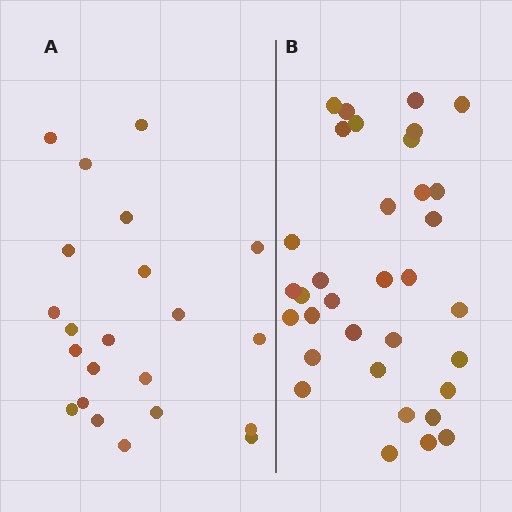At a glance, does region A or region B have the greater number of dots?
Region B (the right region) has more dots.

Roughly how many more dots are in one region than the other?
Region B has roughly 12 or so more dots than region A.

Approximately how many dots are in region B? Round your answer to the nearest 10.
About 30 dots. (The exact count is 34, which rounds to 30.)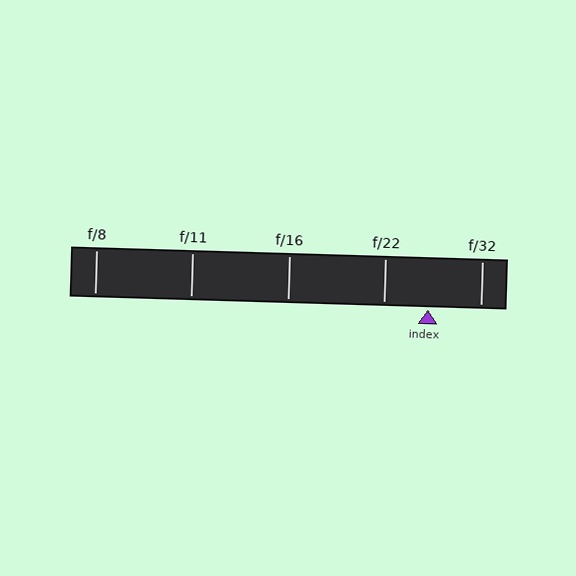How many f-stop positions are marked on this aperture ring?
There are 5 f-stop positions marked.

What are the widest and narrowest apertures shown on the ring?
The widest aperture shown is f/8 and the narrowest is f/32.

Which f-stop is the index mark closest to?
The index mark is closest to f/22.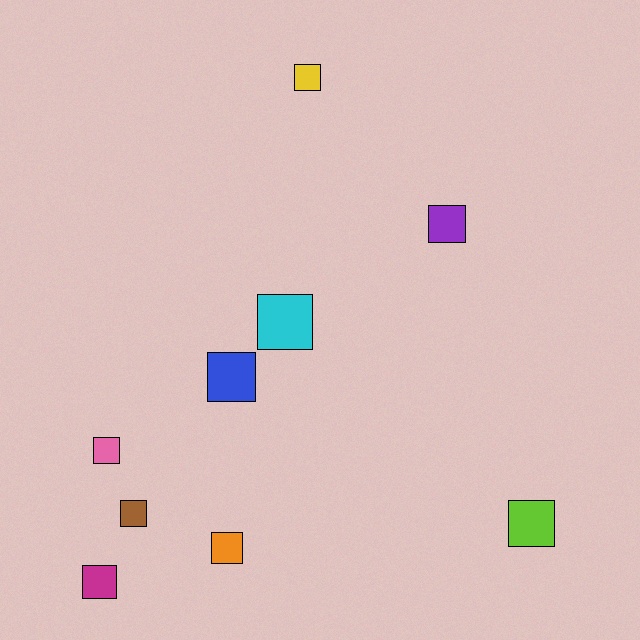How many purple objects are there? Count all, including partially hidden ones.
There is 1 purple object.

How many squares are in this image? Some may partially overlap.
There are 9 squares.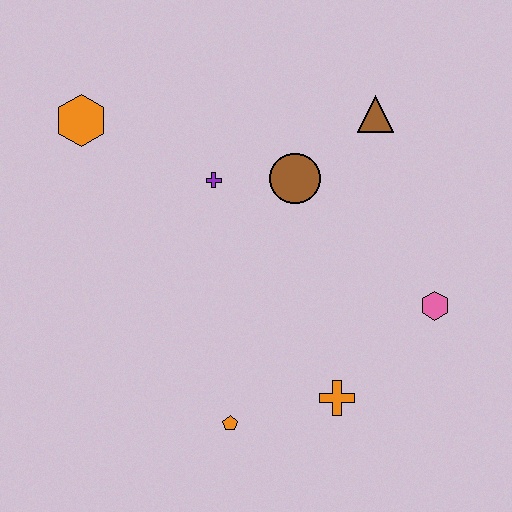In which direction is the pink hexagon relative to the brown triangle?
The pink hexagon is below the brown triangle.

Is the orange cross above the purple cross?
No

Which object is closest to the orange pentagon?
The orange cross is closest to the orange pentagon.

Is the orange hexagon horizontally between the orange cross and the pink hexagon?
No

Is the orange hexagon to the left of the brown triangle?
Yes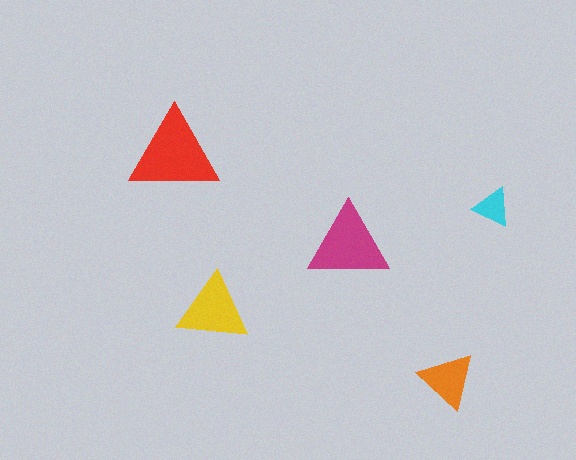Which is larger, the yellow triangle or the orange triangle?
The yellow one.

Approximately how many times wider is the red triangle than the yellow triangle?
About 1.5 times wider.